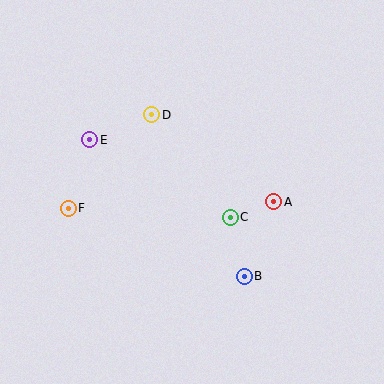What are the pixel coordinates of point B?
Point B is at (244, 276).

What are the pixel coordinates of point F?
Point F is at (68, 208).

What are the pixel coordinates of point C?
Point C is at (230, 217).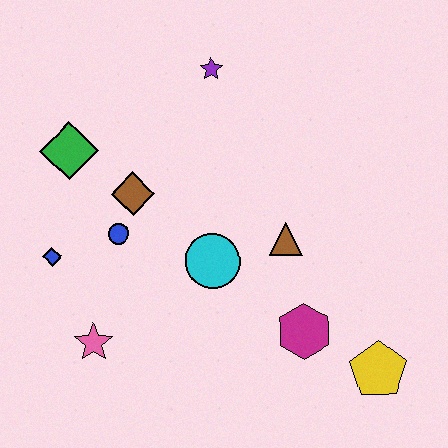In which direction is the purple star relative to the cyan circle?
The purple star is above the cyan circle.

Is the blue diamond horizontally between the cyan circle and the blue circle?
No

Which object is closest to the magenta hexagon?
The yellow pentagon is closest to the magenta hexagon.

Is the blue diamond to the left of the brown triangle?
Yes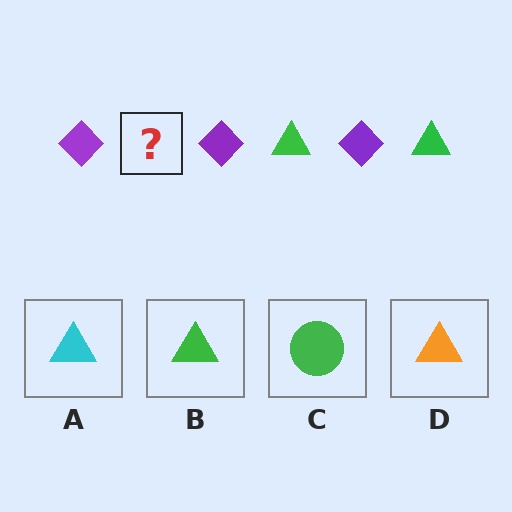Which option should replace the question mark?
Option B.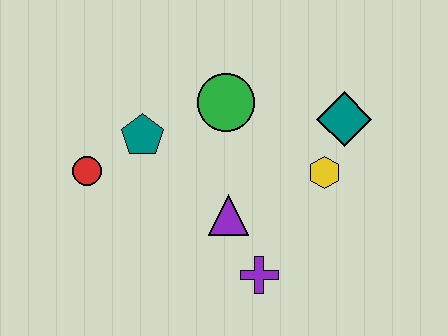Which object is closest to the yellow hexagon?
The teal diamond is closest to the yellow hexagon.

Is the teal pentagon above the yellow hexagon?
Yes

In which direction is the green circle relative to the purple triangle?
The green circle is above the purple triangle.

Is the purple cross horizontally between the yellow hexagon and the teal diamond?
No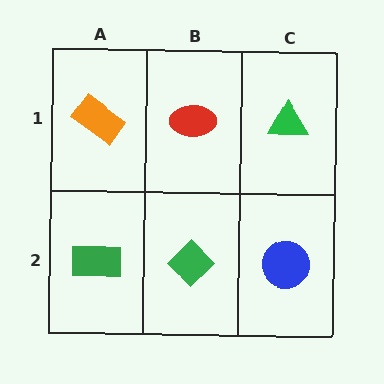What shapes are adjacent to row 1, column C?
A blue circle (row 2, column C), a red ellipse (row 1, column B).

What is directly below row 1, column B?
A green diamond.